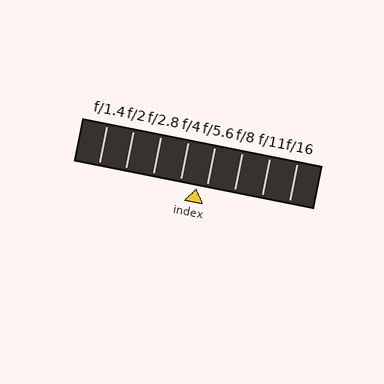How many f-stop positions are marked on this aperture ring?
There are 8 f-stop positions marked.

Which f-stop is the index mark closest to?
The index mark is closest to f/5.6.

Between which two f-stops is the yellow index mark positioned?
The index mark is between f/4 and f/5.6.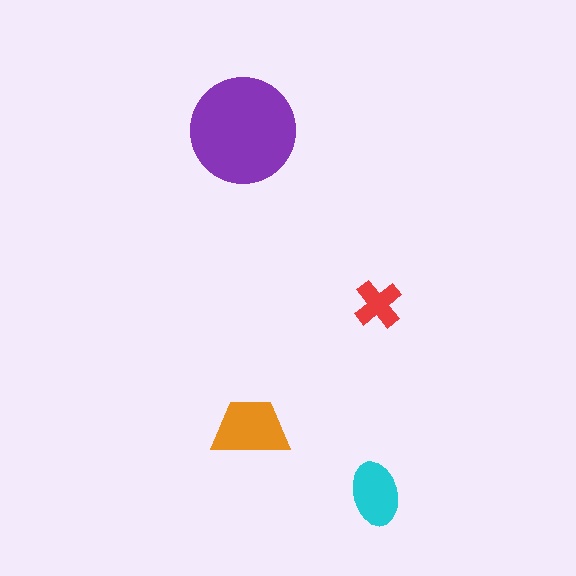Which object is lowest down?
The cyan ellipse is bottommost.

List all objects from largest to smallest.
The purple circle, the orange trapezoid, the cyan ellipse, the red cross.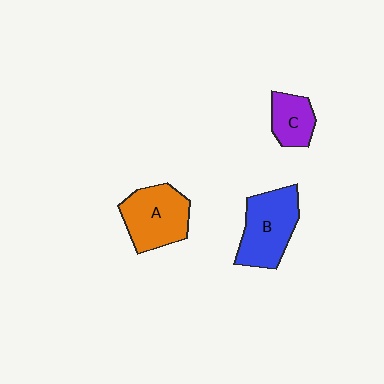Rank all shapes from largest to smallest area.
From largest to smallest: B (blue), A (orange), C (purple).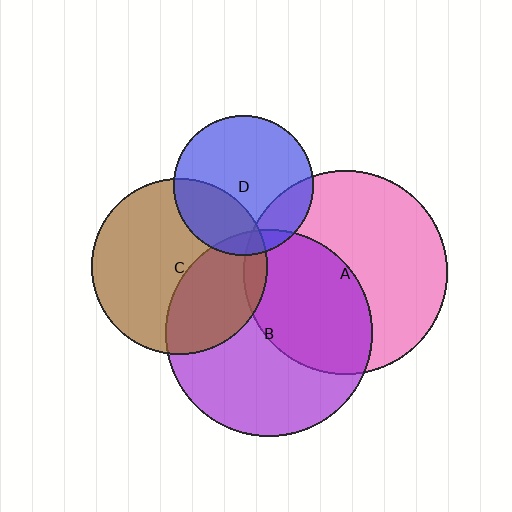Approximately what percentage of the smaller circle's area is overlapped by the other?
Approximately 10%.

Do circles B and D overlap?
Yes.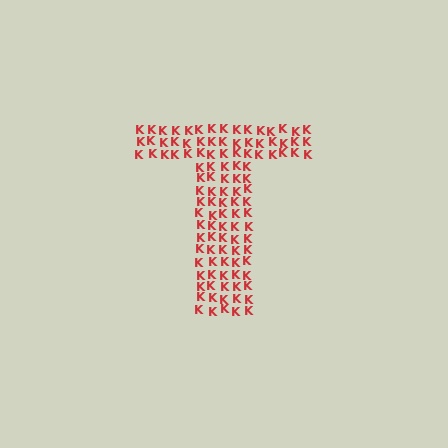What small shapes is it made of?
It is made of small letter K's.